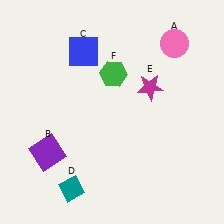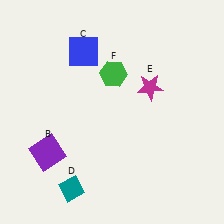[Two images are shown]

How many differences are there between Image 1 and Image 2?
There is 1 difference between the two images.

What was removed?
The pink circle (A) was removed in Image 2.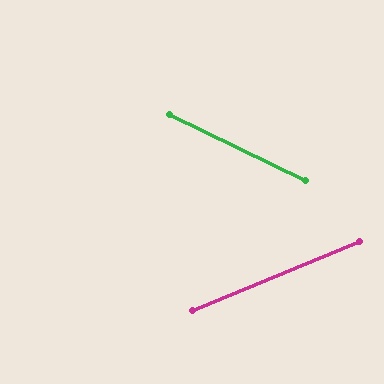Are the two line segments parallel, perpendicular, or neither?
Neither parallel nor perpendicular — they differ by about 48°.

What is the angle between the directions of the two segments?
Approximately 48 degrees.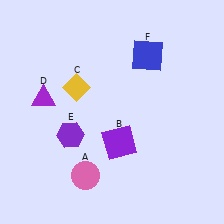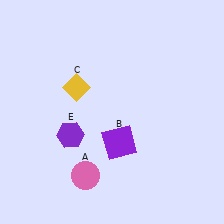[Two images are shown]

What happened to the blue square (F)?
The blue square (F) was removed in Image 2. It was in the top-right area of Image 1.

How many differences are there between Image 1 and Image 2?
There are 2 differences between the two images.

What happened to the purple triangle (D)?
The purple triangle (D) was removed in Image 2. It was in the top-left area of Image 1.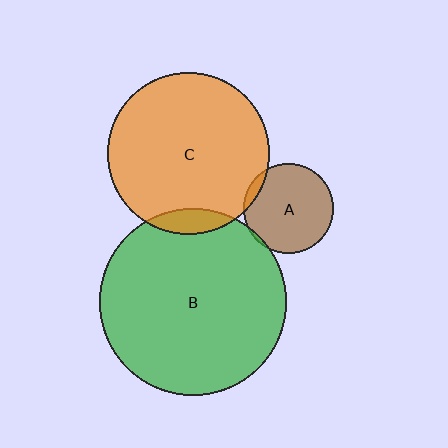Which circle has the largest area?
Circle B (green).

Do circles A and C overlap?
Yes.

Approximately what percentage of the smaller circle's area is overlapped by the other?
Approximately 5%.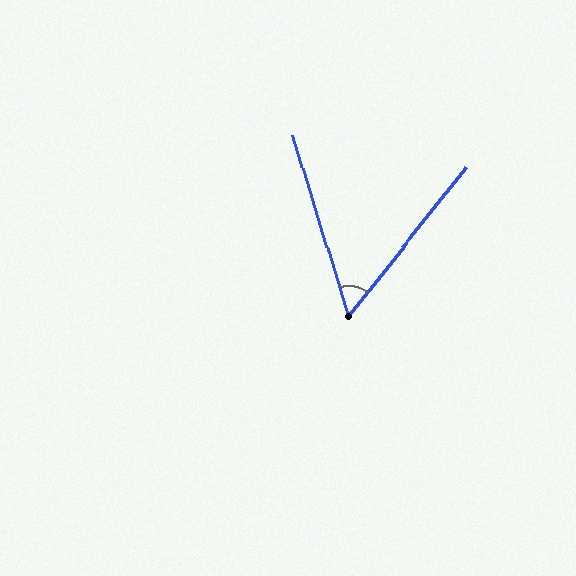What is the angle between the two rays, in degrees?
Approximately 55 degrees.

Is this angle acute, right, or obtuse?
It is acute.